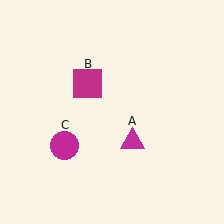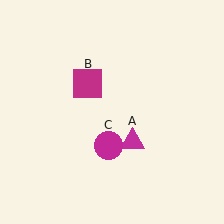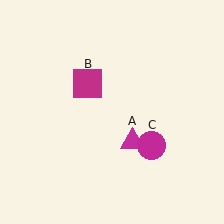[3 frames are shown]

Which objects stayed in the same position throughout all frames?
Magenta triangle (object A) and magenta square (object B) remained stationary.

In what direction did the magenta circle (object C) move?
The magenta circle (object C) moved right.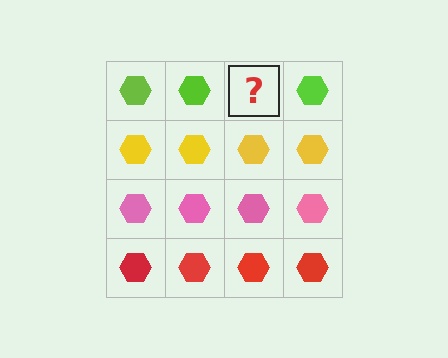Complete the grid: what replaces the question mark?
The question mark should be replaced with a lime hexagon.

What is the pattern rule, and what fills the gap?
The rule is that each row has a consistent color. The gap should be filled with a lime hexagon.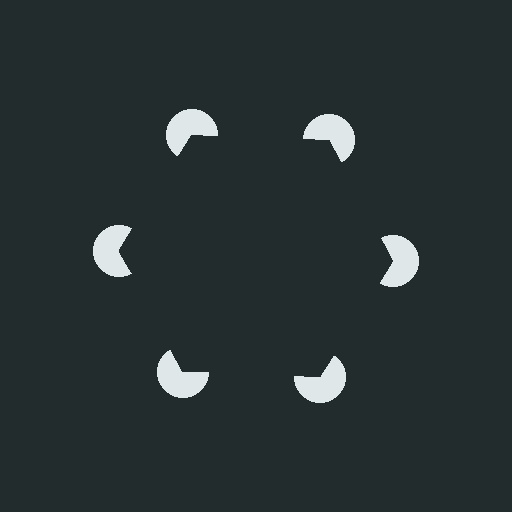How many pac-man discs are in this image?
There are 6 — one at each vertex of the illusory hexagon.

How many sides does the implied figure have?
6 sides.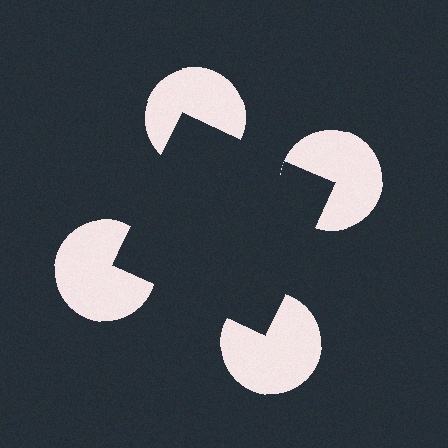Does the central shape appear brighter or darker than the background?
It typically appears slightly darker than the background, even though no actual brightness change is drawn.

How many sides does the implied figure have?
4 sides.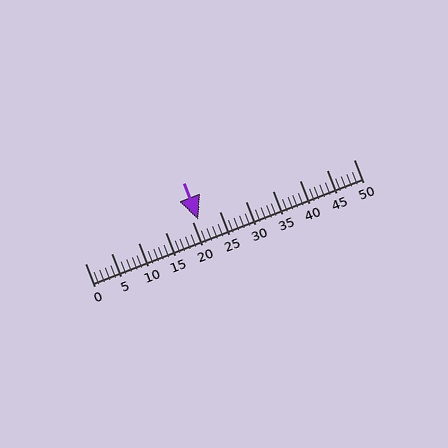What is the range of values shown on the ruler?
The ruler shows values from 0 to 50.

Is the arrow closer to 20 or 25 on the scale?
The arrow is closer to 20.